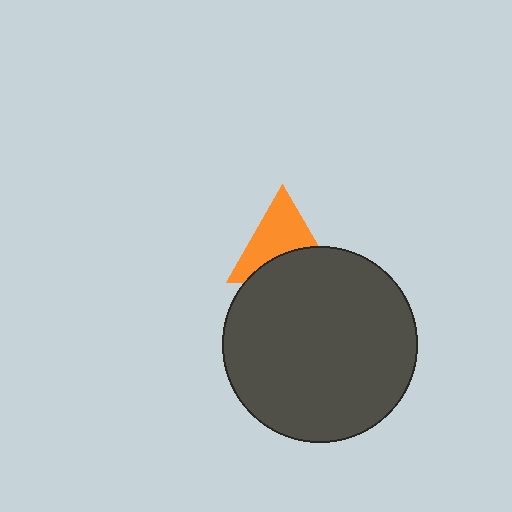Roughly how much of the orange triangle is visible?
About half of it is visible (roughly 59%).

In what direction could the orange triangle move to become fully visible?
The orange triangle could move up. That would shift it out from behind the dark gray circle entirely.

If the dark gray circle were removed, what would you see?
You would see the complete orange triangle.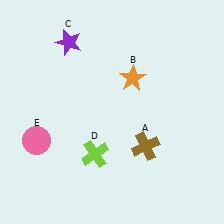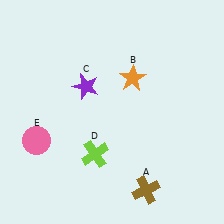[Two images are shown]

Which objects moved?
The objects that moved are: the brown cross (A), the purple star (C).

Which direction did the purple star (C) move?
The purple star (C) moved down.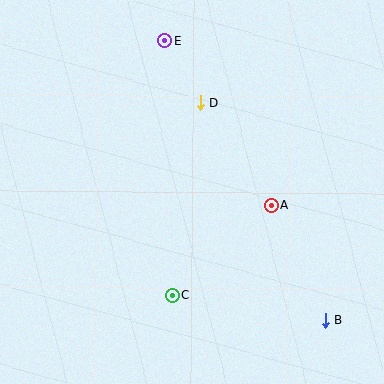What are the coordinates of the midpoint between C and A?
The midpoint between C and A is at (222, 250).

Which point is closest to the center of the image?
Point A at (271, 205) is closest to the center.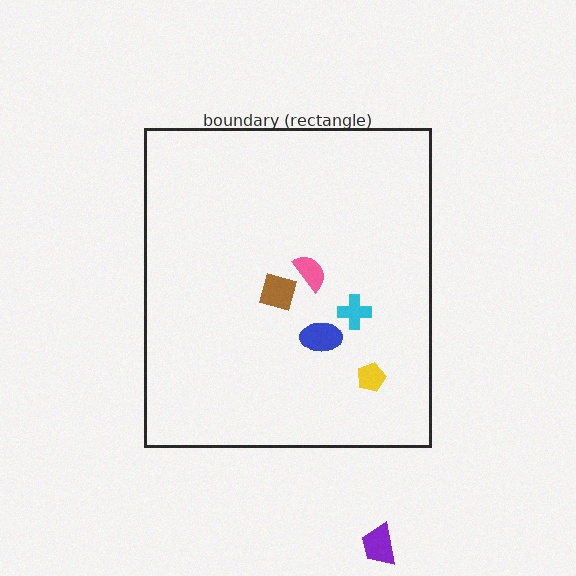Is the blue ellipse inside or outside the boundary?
Inside.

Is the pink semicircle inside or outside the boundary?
Inside.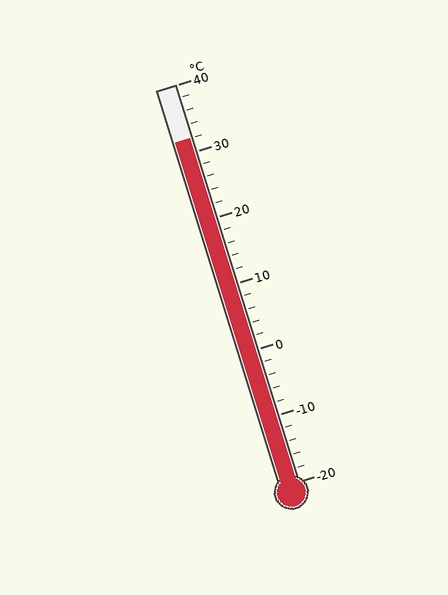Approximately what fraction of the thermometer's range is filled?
The thermometer is filled to approximately 85% of its range.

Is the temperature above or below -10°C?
The temperature is above -10°C.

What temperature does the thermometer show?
The thermometer shows approximately 32°C.